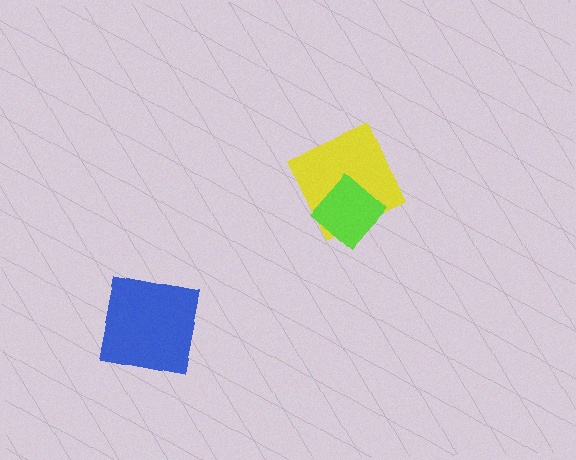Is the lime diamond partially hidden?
No, no other shape covers it.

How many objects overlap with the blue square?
0 objects overlap with the blue square.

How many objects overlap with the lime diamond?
1 object overlaps with the lime diamond.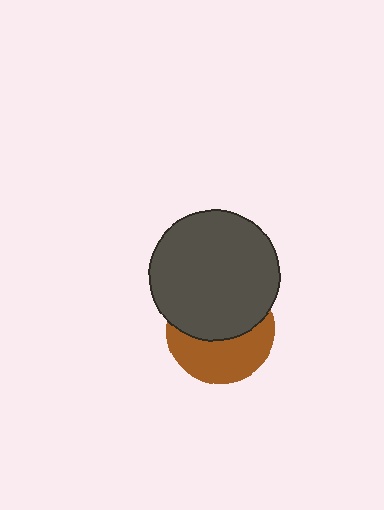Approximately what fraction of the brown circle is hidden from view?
Roughly 53% of the brown circle is hidden behind the dark gray circle.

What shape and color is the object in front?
The object in front is a dark gray circle.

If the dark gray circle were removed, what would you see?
You would see the complete brown circle.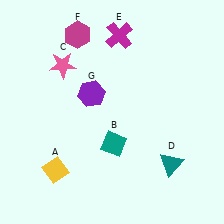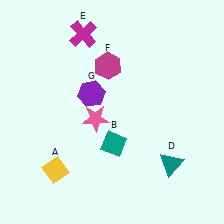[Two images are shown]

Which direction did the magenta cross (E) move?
The magenta cross (E) moved left.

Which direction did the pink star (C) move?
The pink star (C) moved down.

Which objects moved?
The objects that moved are: the pink star (C), the magenta cross (E), the magenta hexagon (F).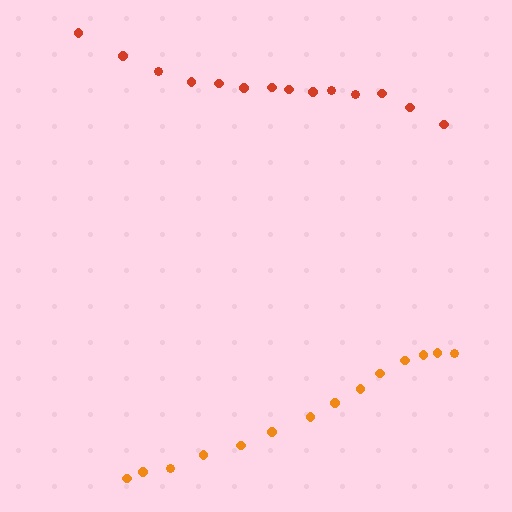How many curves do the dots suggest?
There are 2 distinct paths.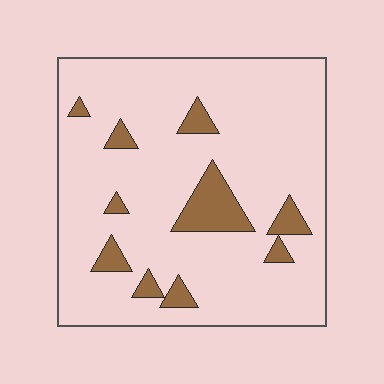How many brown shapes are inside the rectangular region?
10.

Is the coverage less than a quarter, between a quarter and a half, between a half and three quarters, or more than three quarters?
Less than a quarter.